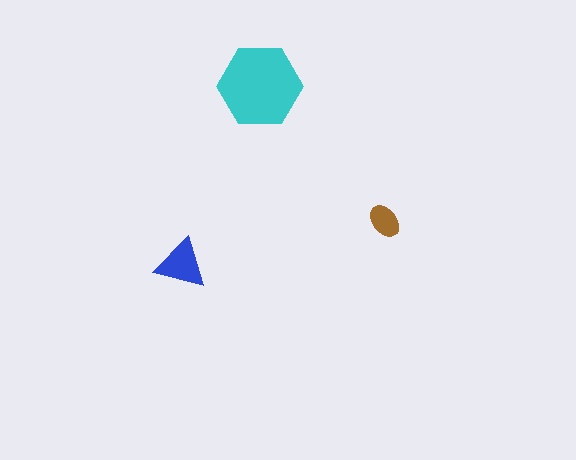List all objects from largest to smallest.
The cyan hexagon, the blue triangle, the brown ellipse.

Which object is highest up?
The cyan hexagon is topmost.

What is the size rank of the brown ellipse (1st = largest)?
3rd.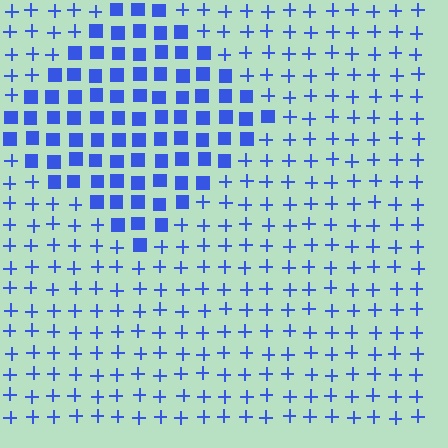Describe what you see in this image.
The image is filled with small blue elements arranged in a uniform grid. A diamond-shaped region contains squares, while the surrounding area contains plus signs. The boundary is defined purely by the change in element shape.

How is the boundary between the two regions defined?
The boundary is defined by a change in element shape: squares inside vs. plus signs outside. All elements share the same color and spacing.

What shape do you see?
I see a diamond.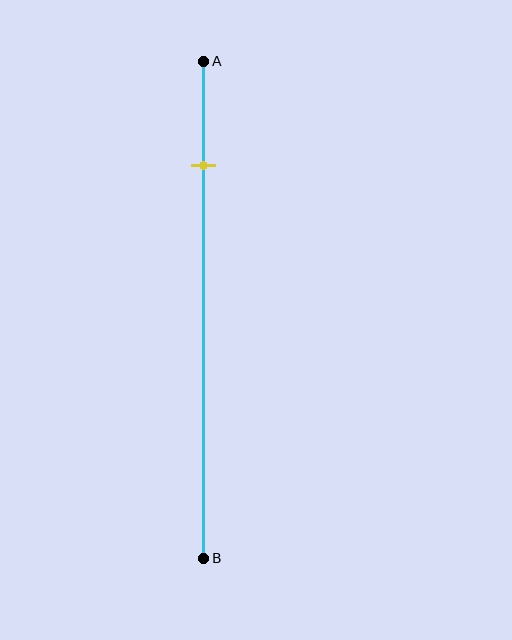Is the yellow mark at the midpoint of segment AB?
No, the mark is at about 20% from A, not at the 50% midpoint.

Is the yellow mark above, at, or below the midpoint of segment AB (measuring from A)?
The yellow mark is above the midpoint of segment AB.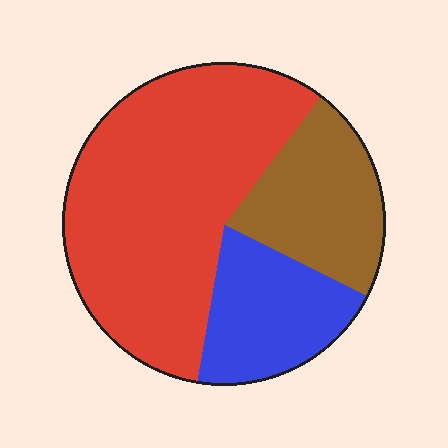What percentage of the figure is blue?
Blue covers roughly 20% of the figure.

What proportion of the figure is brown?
Brown takes up about one fifth (1/5) of the figure.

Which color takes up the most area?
Red, at roughly 60%.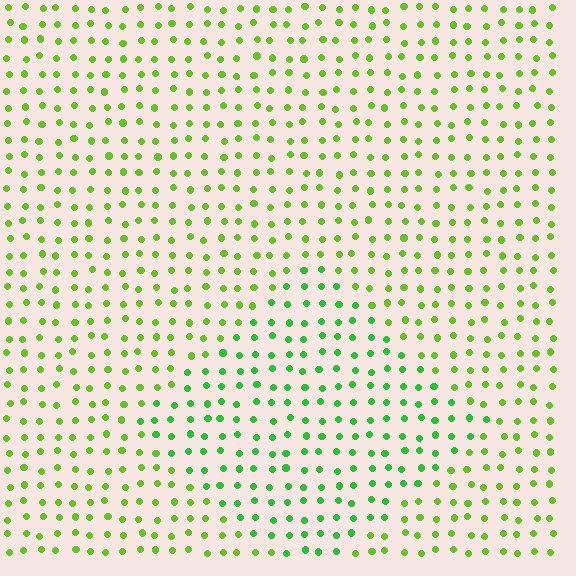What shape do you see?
I see a diamond.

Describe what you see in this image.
The image is filled with small lime elements in a uniform arrangement. A diamond-shaped region is visible where the elements are tinted to a slightly different hue, forming a subtle color boundary.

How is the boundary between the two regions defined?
The boundary is defined purely by a slight shift in hue (about 31 degrees). Spacing, size, and orientation are identical on both sides.